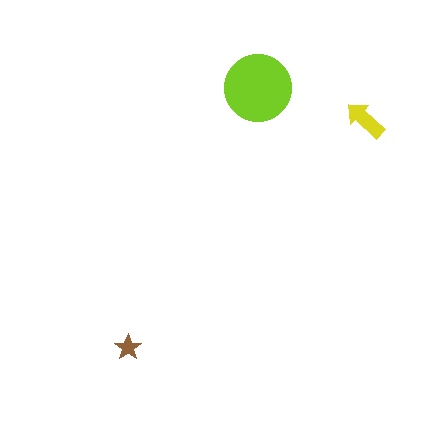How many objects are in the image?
There are 3 objects in the image.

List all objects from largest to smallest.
The lime circle, the yellow arrow, the brown star.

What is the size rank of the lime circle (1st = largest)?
1st.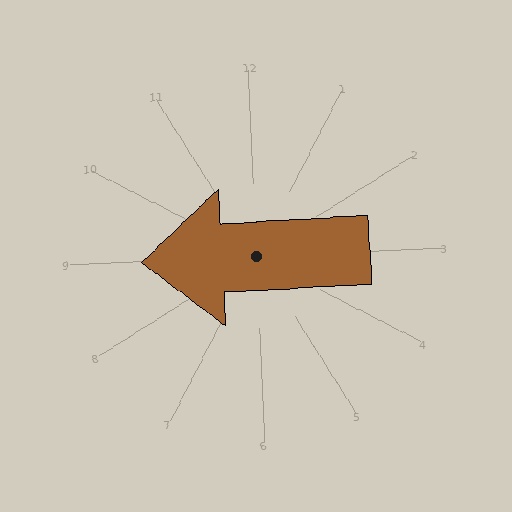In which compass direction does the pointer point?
West.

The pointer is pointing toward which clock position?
Roughly 9 o'clock.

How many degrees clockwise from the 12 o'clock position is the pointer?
Approximately 269 degrees.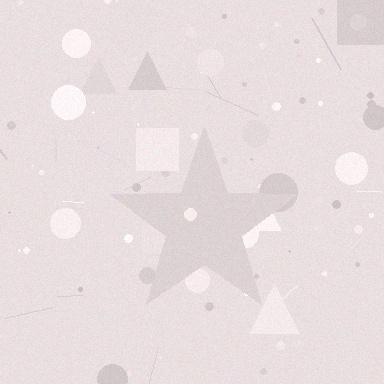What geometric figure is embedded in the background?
A star is embedded in the background.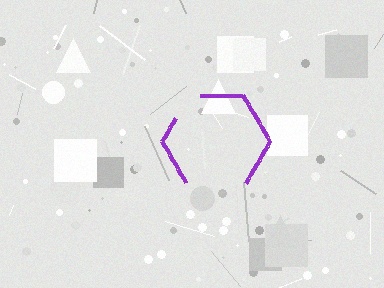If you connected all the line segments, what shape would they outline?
They would outline a hexagon.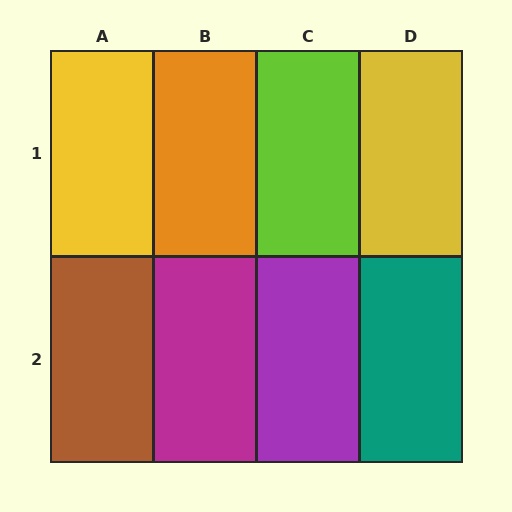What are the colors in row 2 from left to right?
Brown, magenta, purple, teal.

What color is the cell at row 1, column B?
Orange.